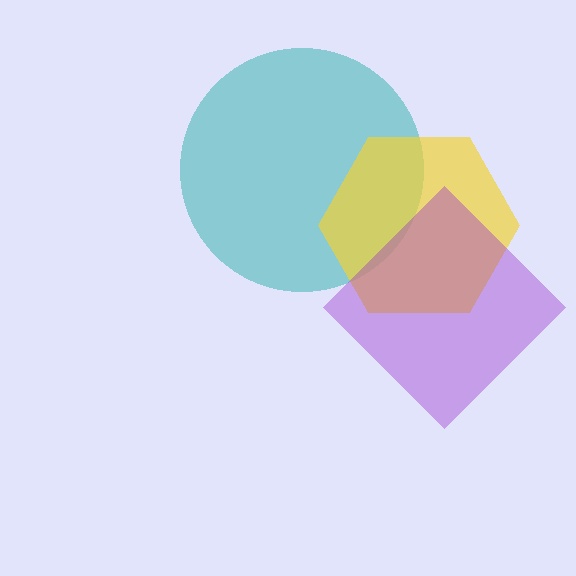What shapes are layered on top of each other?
The layered shapes are: a teal circle, a yellow hexagon, a purple diamond.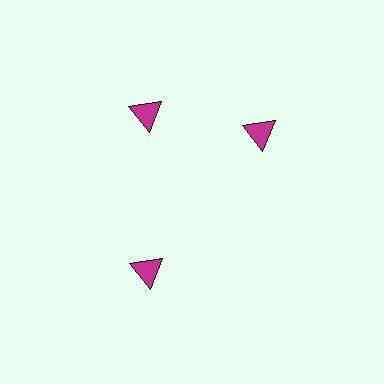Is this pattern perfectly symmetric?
No. The 3 magenta triangles are arranged in a ring, but one element near the 3 o'clock position is rotated out of alignment along the ring, breaking the 3-fold rotational symmetry.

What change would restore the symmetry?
The symmetry would be restored by rotating it back into even spacing with its neighbors so that all 3 triangles sit at equal angles and equal distance from the center.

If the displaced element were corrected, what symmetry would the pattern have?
It would have 3-fold rotational symmetry — the pattern would map onto itself every 120 degrees.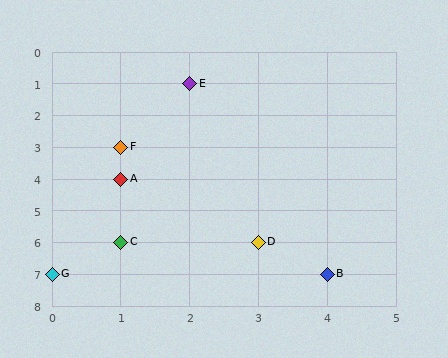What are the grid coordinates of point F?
Point F is at grid coordinates (1, 3).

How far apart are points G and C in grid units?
Points G and C are 1 column and 1 row apart (about 1.4 grid units diagonally).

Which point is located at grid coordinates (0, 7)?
Point G is at (0, 7).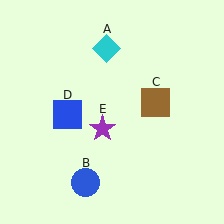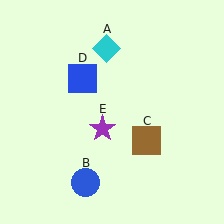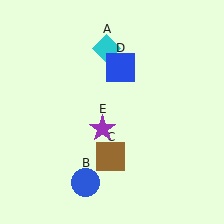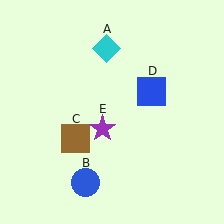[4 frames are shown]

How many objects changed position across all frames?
2 objects changed position: brown square (object C), blue square (object D).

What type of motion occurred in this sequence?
The brown square (object C), blue square (object D) rotated clockwise around the center of the scene.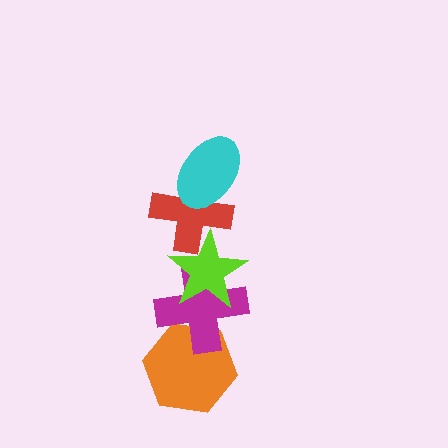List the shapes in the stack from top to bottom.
From top to bottom: the cyan ellipse, the red cross, the lime star, the magenta cross, the orange hexagon.